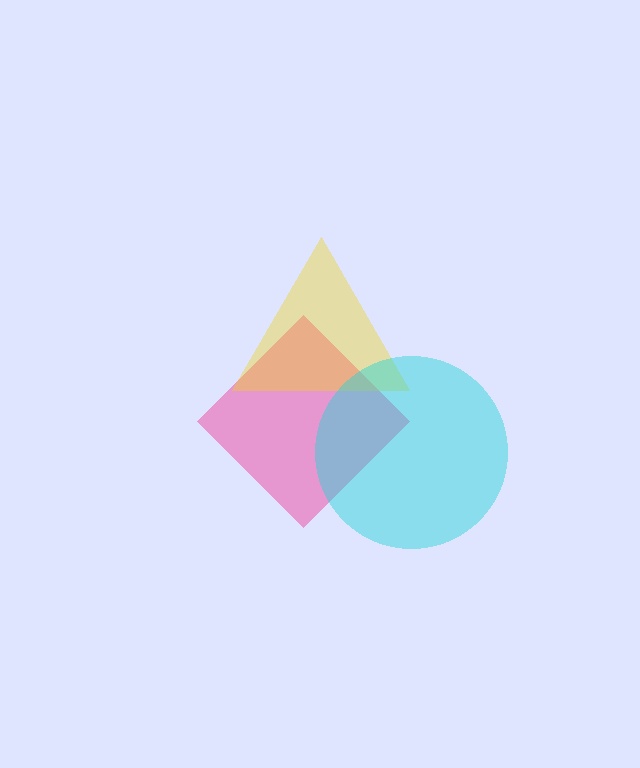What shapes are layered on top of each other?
The layered shapes are: a pink diamond, a yellow triangle, a cyan circle.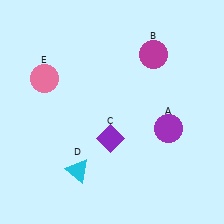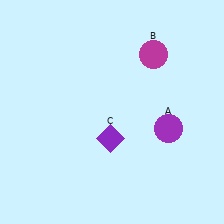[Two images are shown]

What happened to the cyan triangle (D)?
The cyan triangle (D) was removed in Image 2. It was in the bottom-left area of Image 1.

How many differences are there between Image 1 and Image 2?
There are 2 differences between the two images.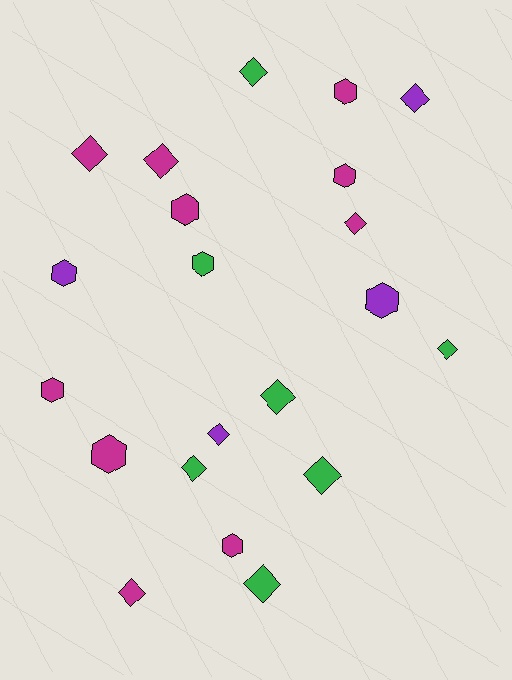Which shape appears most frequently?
Diamond, with 12 objects.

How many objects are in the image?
There are 21 objects.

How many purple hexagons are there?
There are 2 purple hexagons.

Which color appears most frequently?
Magenta, with 10 objects.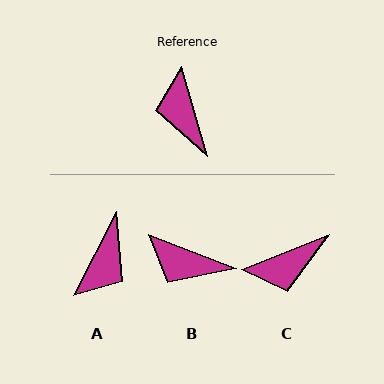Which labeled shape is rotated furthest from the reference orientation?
A, about 136 degrees away.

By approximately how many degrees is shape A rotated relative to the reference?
Approximately 136 degrees counter-clockwise.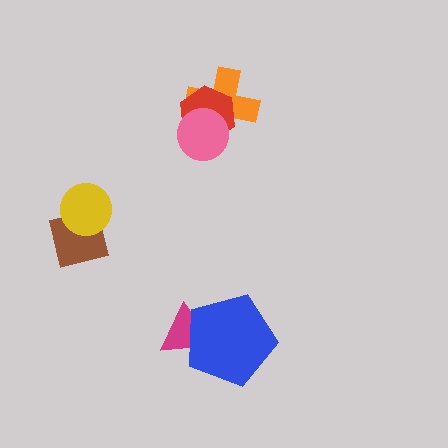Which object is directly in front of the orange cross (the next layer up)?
The red hexagon is directly in front of the orange cross.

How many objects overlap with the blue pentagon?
1 object overlaps with the blue pentagon.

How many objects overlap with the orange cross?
2 objects overlap with the orange cross.